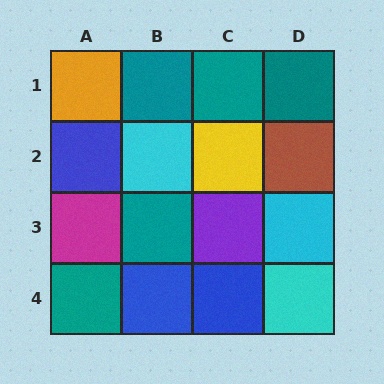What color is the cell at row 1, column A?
Orange.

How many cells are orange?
1 cell is orange.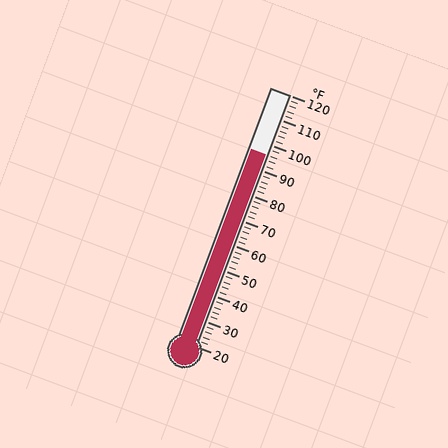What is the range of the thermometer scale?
The thermometer scale ranges from 20°F to 120°F.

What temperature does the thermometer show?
The thermometer shows approximately 96°F.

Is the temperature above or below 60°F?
The temperature is above 60°F.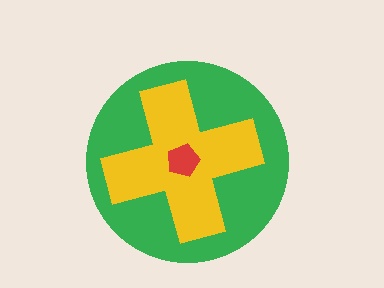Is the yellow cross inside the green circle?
Yes.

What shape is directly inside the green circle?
The yellow cross.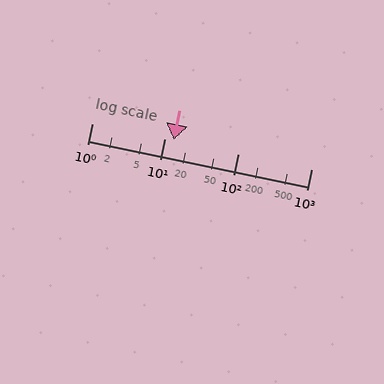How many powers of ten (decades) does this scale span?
The scale spans 3 decades, from 1 to 1000.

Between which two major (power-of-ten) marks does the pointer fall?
The pointer is between 10 and 100.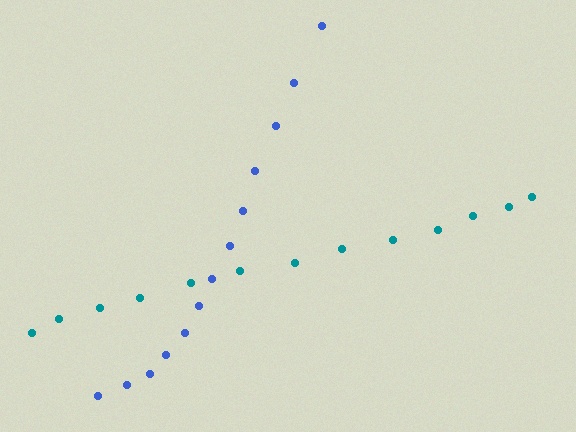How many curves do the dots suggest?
There are 2 distinct paths.